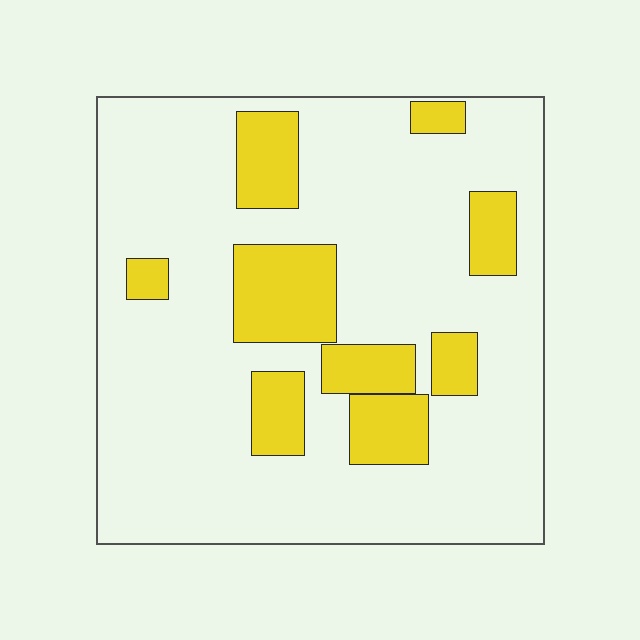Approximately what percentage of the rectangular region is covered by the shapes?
Approximately 20%.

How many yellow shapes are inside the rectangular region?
9.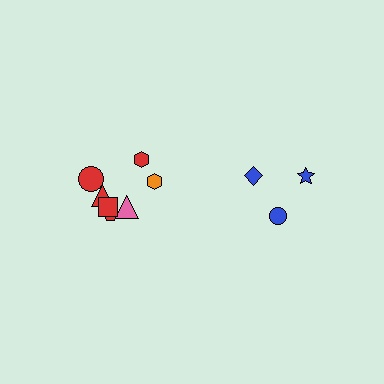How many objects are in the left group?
There are 7 objects.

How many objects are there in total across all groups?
There are 10 objects.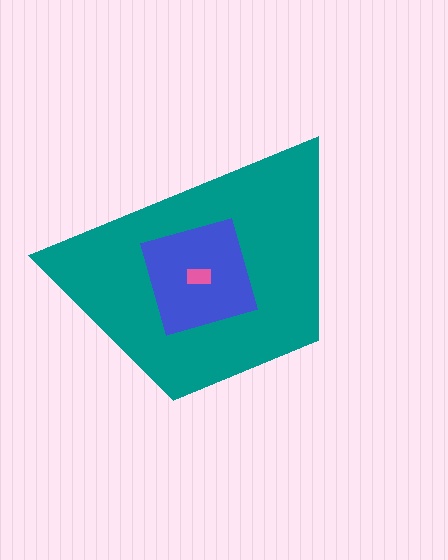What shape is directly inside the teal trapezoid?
The blue square.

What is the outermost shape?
The teal trapezoid.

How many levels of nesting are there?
3.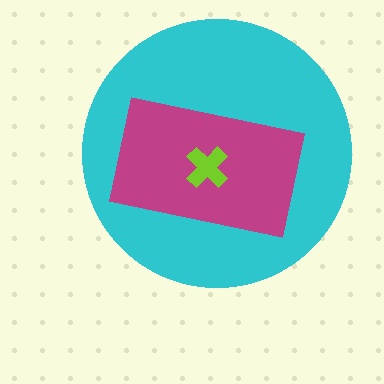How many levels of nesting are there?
3.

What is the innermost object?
The lime cross.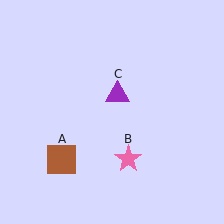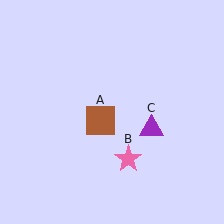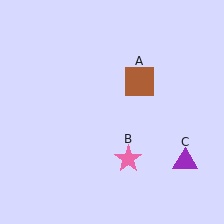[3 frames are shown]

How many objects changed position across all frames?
2 objects changed position: brown square (object A), purple triangle (object C).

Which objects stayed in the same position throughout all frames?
Pink star (object B) remained stationary.